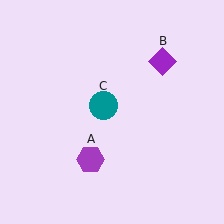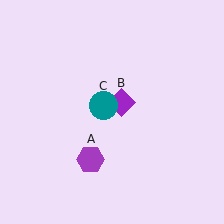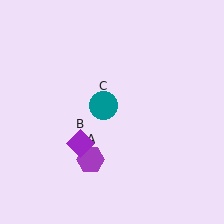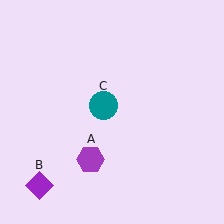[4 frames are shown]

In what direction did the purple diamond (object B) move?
The purple diamond (object B) moved down and to the left.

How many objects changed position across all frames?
1 object changed position: purple diamond (object B).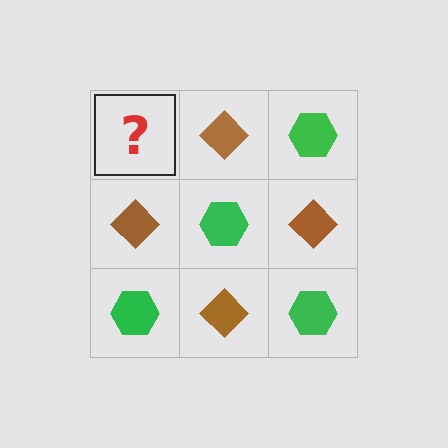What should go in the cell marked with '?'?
The missing cell should contain a green hexagon.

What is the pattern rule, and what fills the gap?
The rule is that it alternates green hexagon and brown diamond in a checkerboard pattern. The gap should be filled with a green hexagon.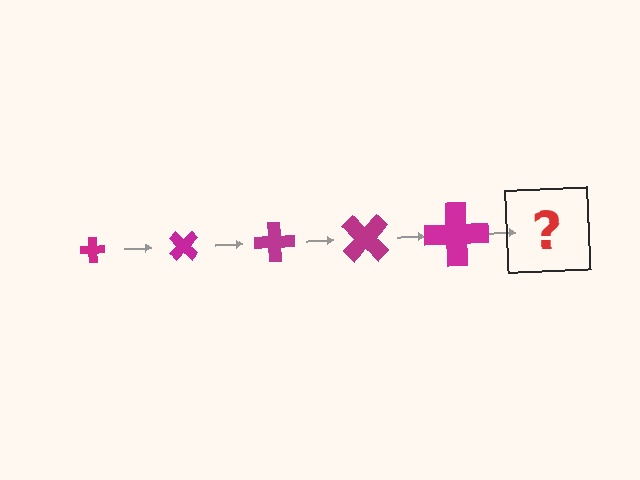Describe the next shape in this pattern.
It should be a cross, larger than the previous one and rotated 225 degrees from the start.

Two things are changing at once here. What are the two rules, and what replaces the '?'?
The two rules are that the cross grows larger each step and it rotates 45 degrees each step. The '?' should be a cross, larger than the previous one and rotated 225 degrees from the start.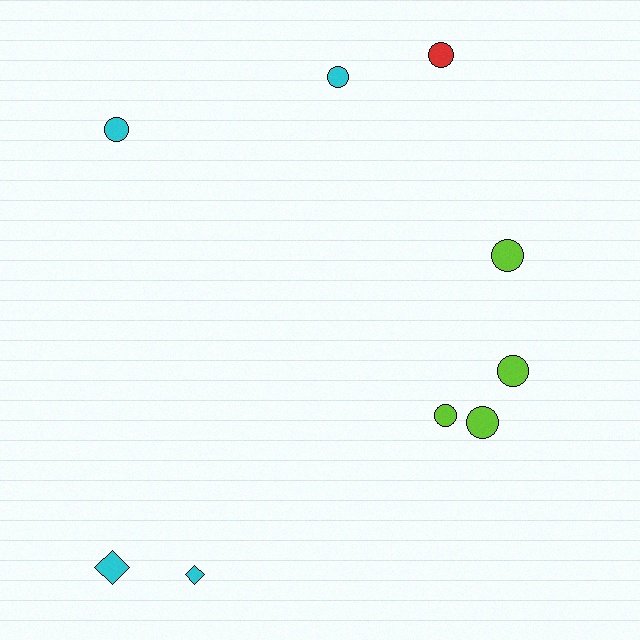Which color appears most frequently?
Lime, with 4 objects.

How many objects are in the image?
There are 9 objects.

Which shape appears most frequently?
Circle, with 7 objects.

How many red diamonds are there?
There are no red diamonds.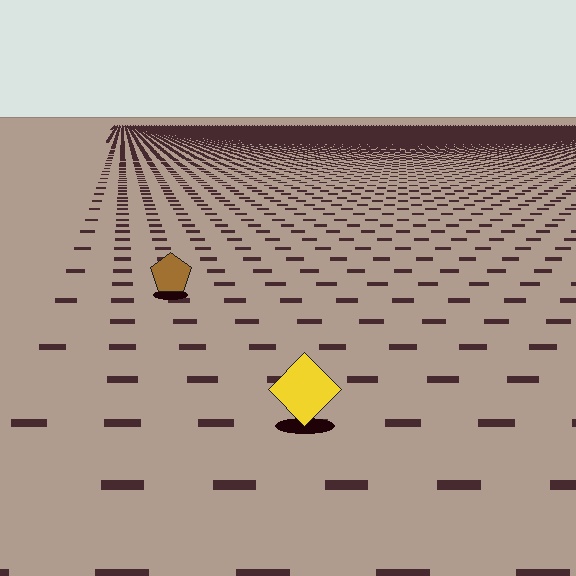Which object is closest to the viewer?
The yellow diamond is closest. The texture marks near it are larger and more spread out.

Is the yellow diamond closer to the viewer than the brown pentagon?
Yes. The yellow diamond is closer — you can tell from the texture gradient: the ground texture is coarser near it.